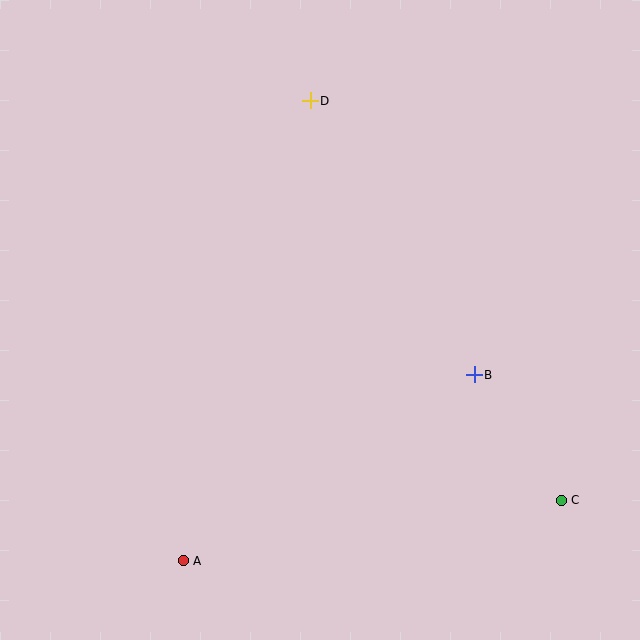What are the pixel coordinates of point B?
Point B is at (474, 375).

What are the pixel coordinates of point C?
Point C is at (561, 500).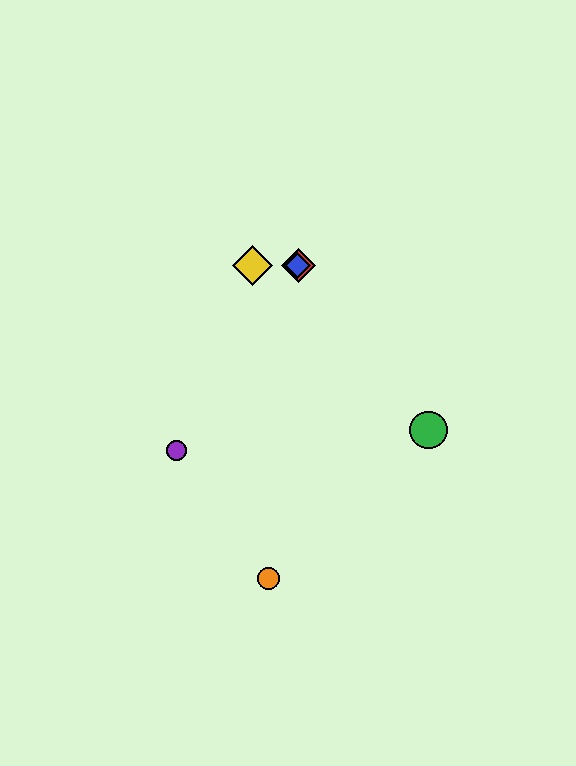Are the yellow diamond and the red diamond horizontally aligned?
Yes, both are at y≈266.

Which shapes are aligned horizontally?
The red diamond, the blue diamond, the yellow diamond are aligned horizontally.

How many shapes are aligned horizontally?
3 shapes (the red diamond, the blue diamond, the yellow diamond) are aligned horizontally.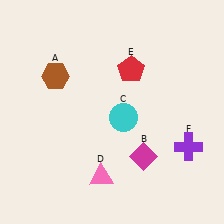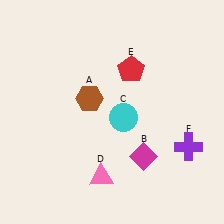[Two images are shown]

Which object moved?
The brown hexagon (A) moved right.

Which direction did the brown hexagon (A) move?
The brown hexagon (A) moved right.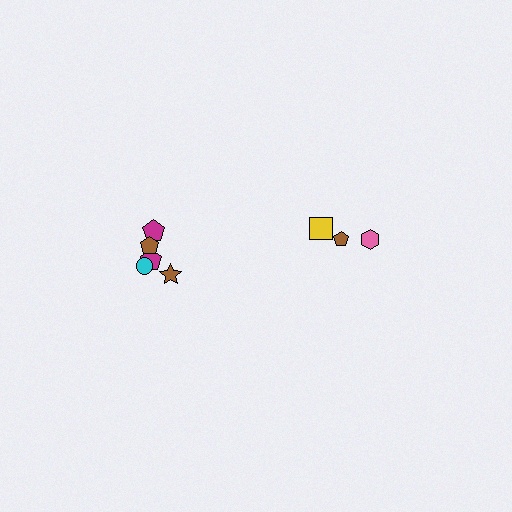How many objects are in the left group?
There are 5 objects.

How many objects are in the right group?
There are 3 objects.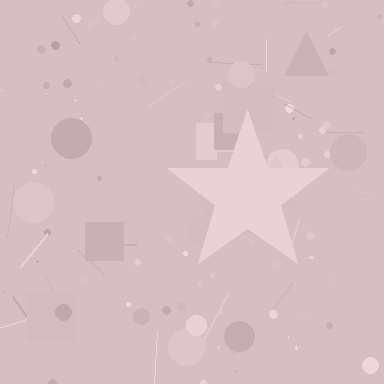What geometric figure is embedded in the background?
A star is embedded in the background.